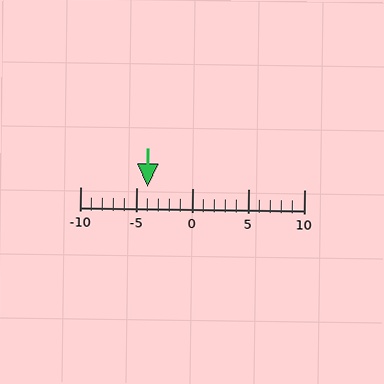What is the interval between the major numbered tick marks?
The major tick marks are spaced 5 units apart.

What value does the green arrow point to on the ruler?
The green arrow points to approximately -4.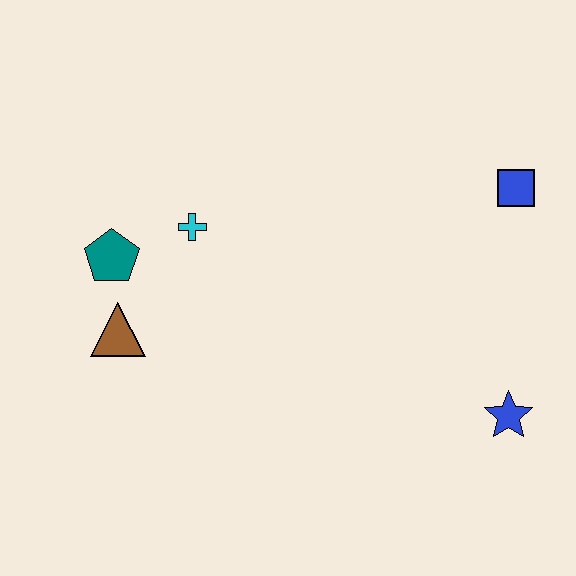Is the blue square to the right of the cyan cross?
Yes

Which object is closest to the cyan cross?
The teal pentagon is closest to the cyan cross.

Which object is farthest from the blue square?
The brown triangle is farthest from the blue square.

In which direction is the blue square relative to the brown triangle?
The blue square is to the right of the brown triangle.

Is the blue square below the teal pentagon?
No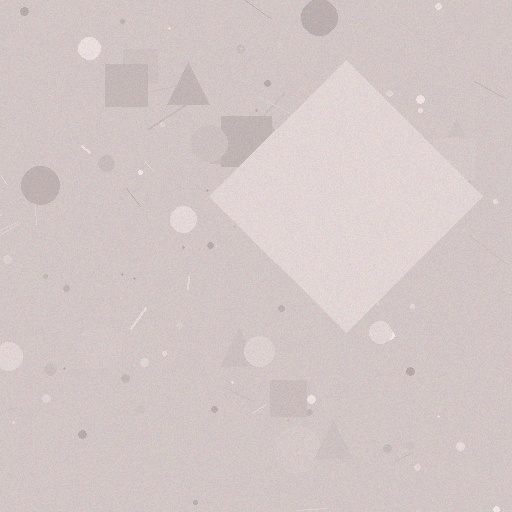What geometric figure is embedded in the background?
A diamond is embedded in the background.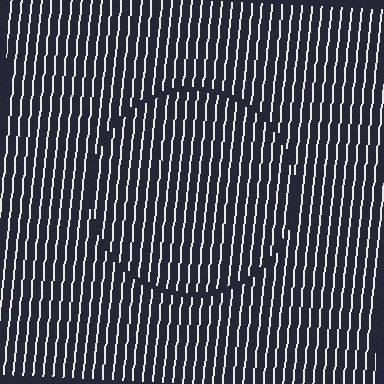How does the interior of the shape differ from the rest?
The interior of the shape contains the same grating, shifted by half a period — the contour is defined by the phase discontinuity where line-ends from the inner and outer gratings abut.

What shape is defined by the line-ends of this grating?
An illusory circle. The interior of the shape contains the same grating, shifted by half a period — the contour is defined by the phase discontinuity where line-ends from the inner and outer gratings abut.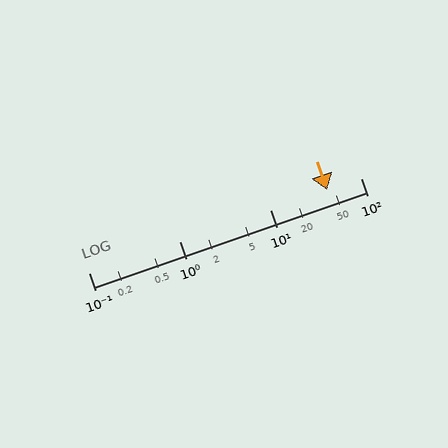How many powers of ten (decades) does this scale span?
The scale spans 3 decades, from 0.1 to 100.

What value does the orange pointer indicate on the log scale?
The pointer indicates approximately 43.